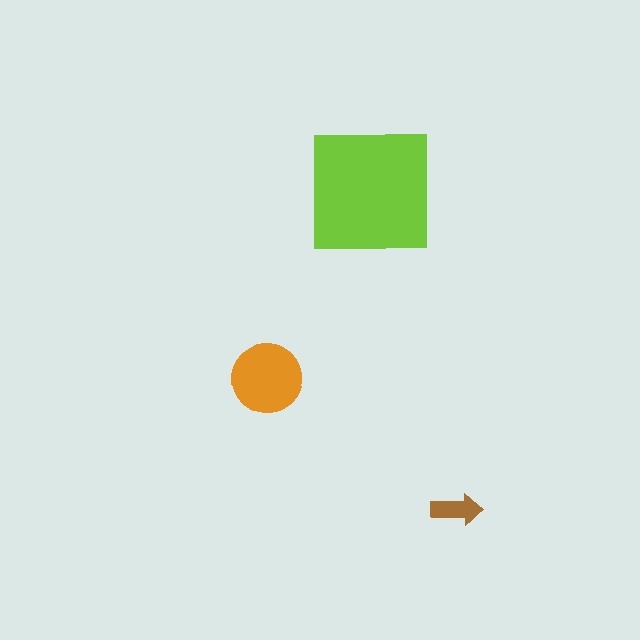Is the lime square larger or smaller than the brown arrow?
Larger.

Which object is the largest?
The lime square.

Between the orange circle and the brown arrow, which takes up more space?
The orange circle.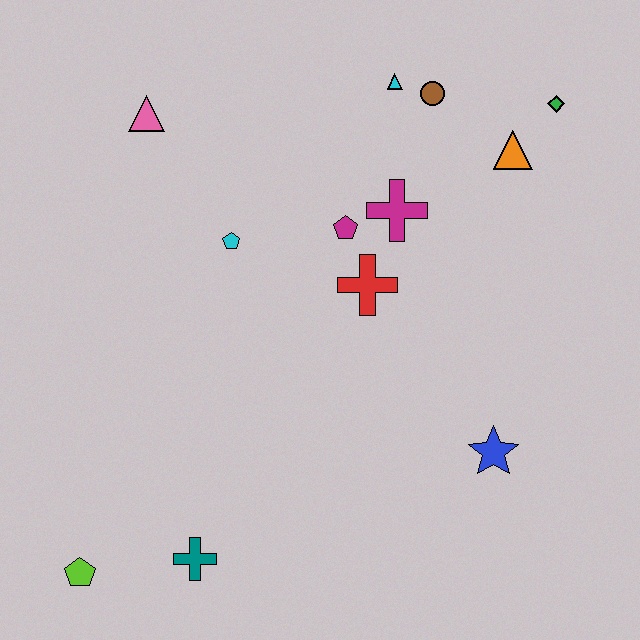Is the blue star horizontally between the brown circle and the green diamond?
Yes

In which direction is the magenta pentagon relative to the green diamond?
The magenta pentagon is to the left of the green diamond.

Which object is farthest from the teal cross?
The green diamond is farthest from the teal cross.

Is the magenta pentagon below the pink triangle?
Yes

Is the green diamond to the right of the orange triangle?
Yes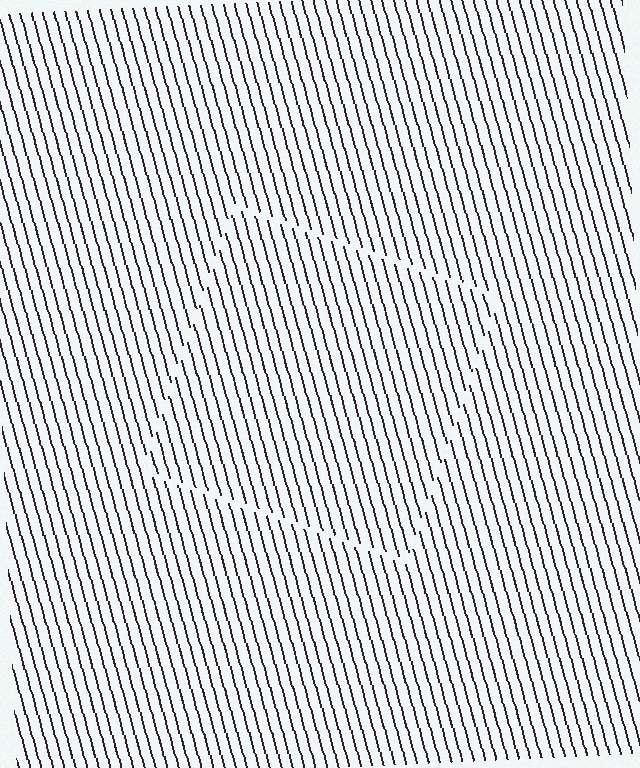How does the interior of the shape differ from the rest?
The interior of the shape contains the same grating, shifted by half a period — the contour is defined by the phase discontinuity where line-ends from the inner and outer gratings abut.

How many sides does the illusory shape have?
4 sides — the line-ends trace a square.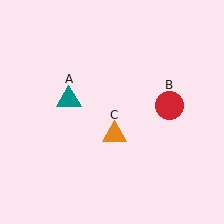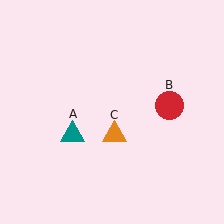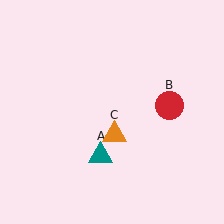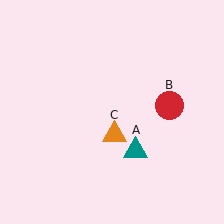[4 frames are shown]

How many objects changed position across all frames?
1 object changed position: teal triangle (object A).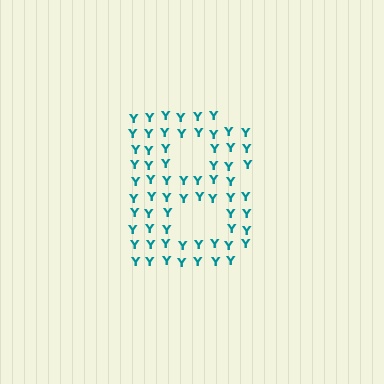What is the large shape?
The large shape is the letter B.